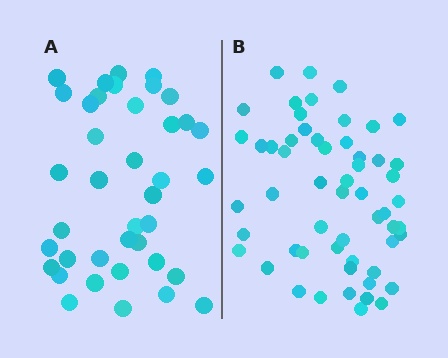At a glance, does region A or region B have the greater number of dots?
Region B (the right region) has more dots.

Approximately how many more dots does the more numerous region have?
Region B has approximately 15 more dots than region A.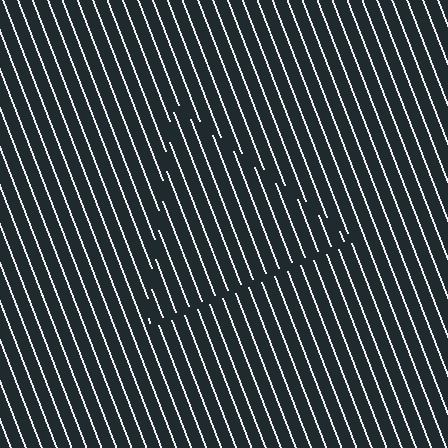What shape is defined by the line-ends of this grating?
An illusory triangle. The interior of the shape contains the same grating, shifted by half a period — the contour is defined by the phase discontinuity where line-ends from the inner and outer gratings abut.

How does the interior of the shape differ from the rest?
The interior of the shape contains the same grating, shifted by half a period — the contour is defined by the phase discontinuity where line-ends from the inner and outer gratings abut.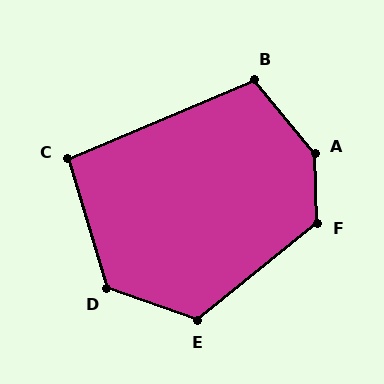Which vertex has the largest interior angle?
A, at approximately 142 degrees.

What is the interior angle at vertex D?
Approximately 126 degrees (obtuse).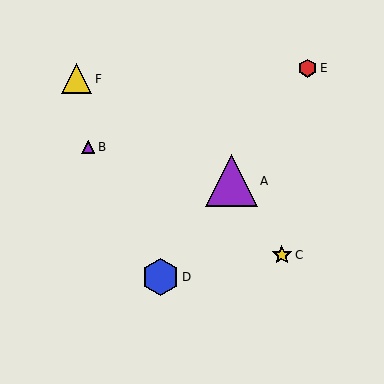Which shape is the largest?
The purple triangle (labeled A) is the largest.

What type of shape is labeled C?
Shape C is a yellow star.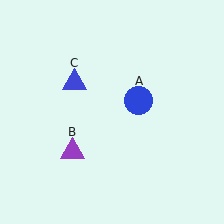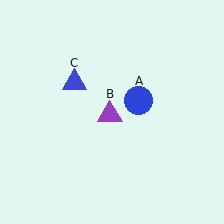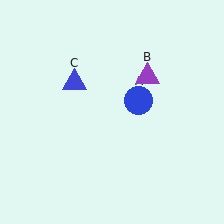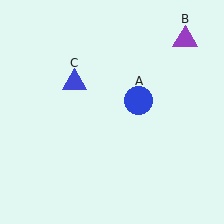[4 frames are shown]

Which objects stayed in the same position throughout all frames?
Blue circle (object A) and blue triangle (object C) remained stationary.